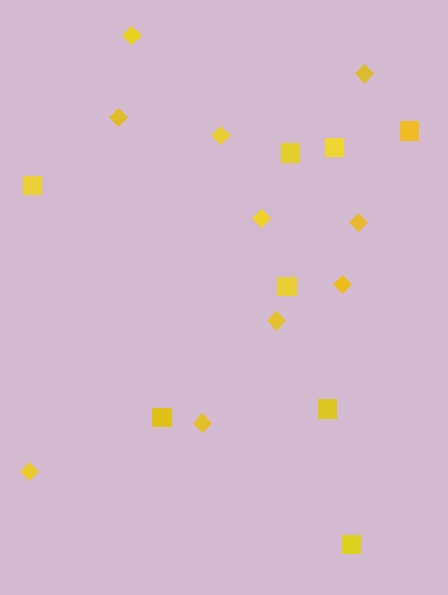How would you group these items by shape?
There are 2 groups: one group of squares (8) and one group of diamonds (10).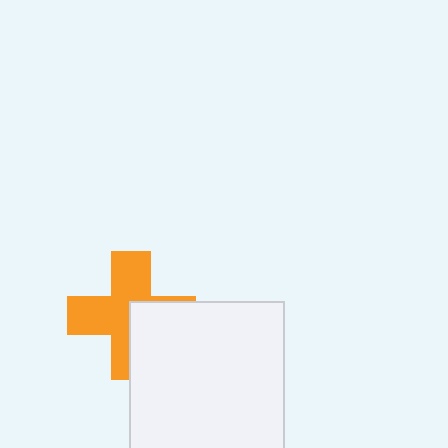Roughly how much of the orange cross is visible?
About half of it is visible (roughly 63%).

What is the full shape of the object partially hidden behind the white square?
The partially hidden object is an orange cross.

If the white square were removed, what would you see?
You would see the complete orange cross.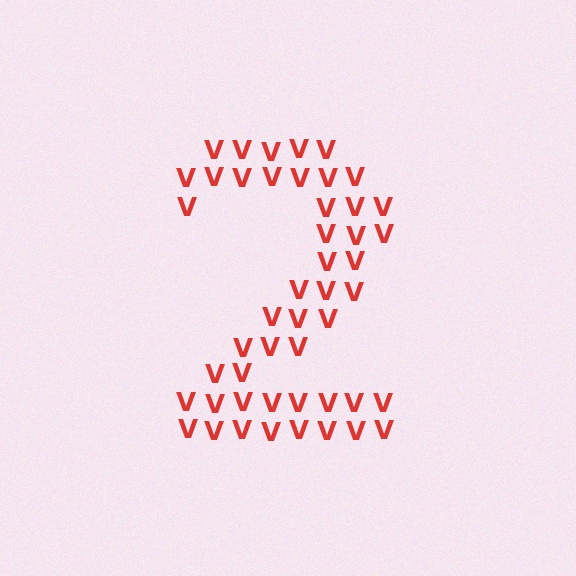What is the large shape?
The large shape is the digit 2.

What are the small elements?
The small elements are letter V's.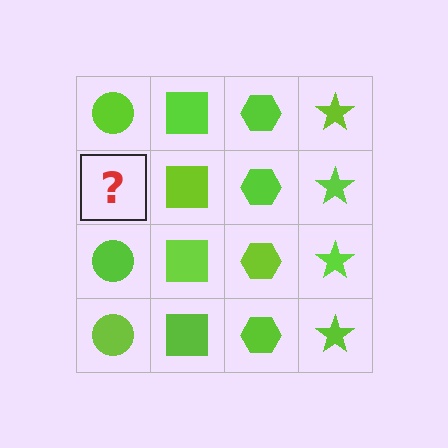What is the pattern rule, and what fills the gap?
The rule is that each column has a consistent shape. The gap should be filled with a lime circle.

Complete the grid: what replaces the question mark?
The question mark should be replaced with a lime circle.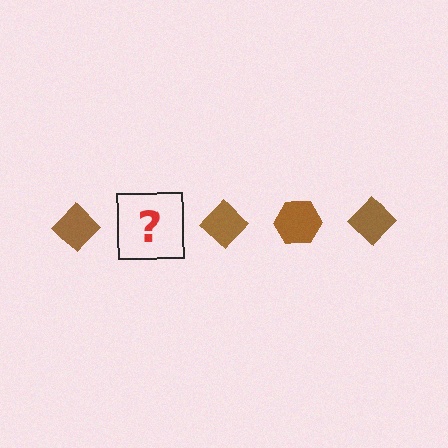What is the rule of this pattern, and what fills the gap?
The rule is that the pattern cycles through diamond, hexagon shapes in brown. The gap should be filled with a brown hexagon.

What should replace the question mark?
The question mark should be replaced with a brown hexagon.